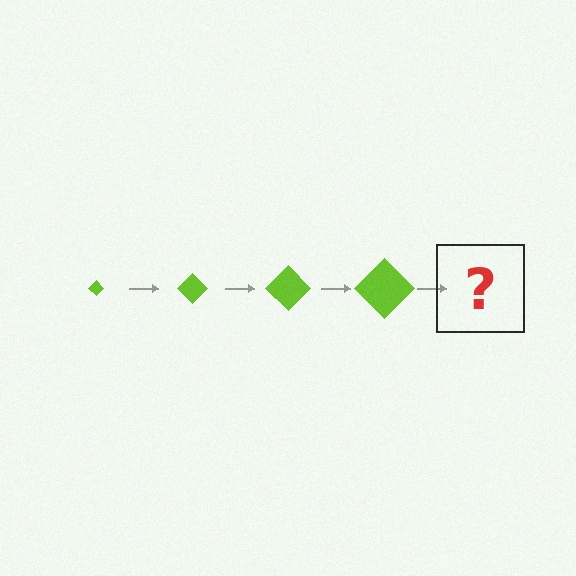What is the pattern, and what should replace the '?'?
The pattern is that the diamond gets progressively larger each step. The '?' should be a lime diamond, larger than the previous one.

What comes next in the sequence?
The next element should be a lime diamond, larger than the previous one.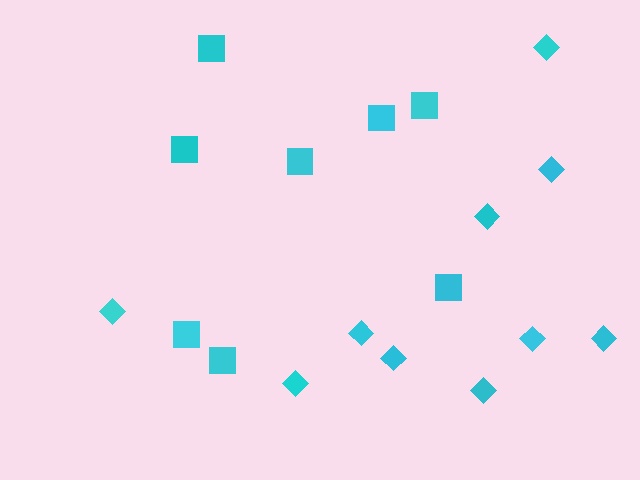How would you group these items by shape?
There are 2 groups: one group of squares (8) and one group of diamonds (10).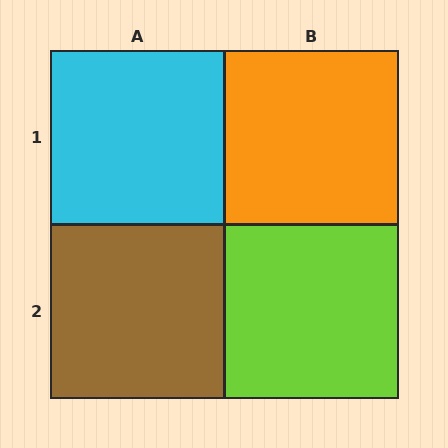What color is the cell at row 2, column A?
Brown.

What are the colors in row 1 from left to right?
Cyan, orange.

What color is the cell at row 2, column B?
Lime.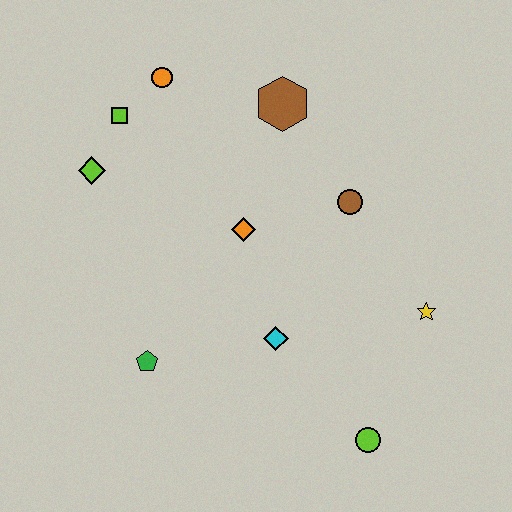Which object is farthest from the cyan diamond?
The orange circle is farthest from the cyan diamond.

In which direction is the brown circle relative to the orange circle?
The brown circle is to the right of the orange circle.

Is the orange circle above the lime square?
Yes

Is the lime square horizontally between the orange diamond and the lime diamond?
Yes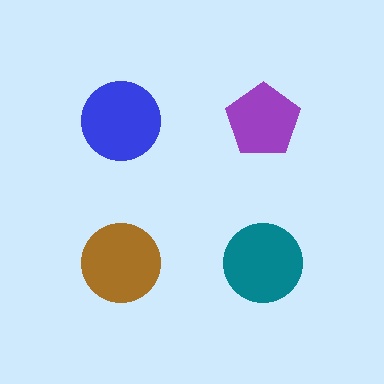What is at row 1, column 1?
A blue circle.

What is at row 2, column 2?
A teal circle.